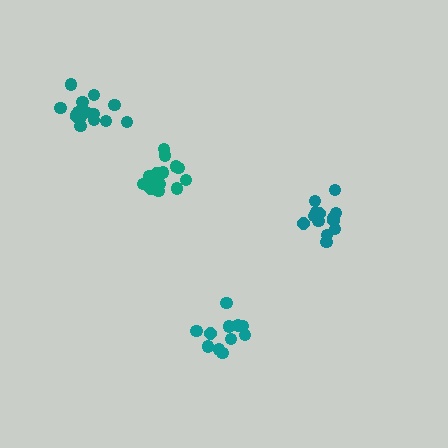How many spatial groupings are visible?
There are 4 spatial groupings.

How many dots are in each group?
Group 1: 13 dots, Group 2: 14 dots, Group 3: 12 dots, Group 4: 16 dots (55 total).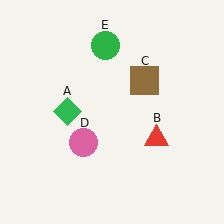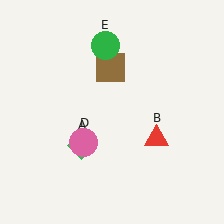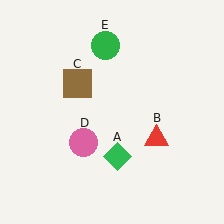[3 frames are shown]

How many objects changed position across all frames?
2 objects changed position: green diamond (object A), brown square (object C).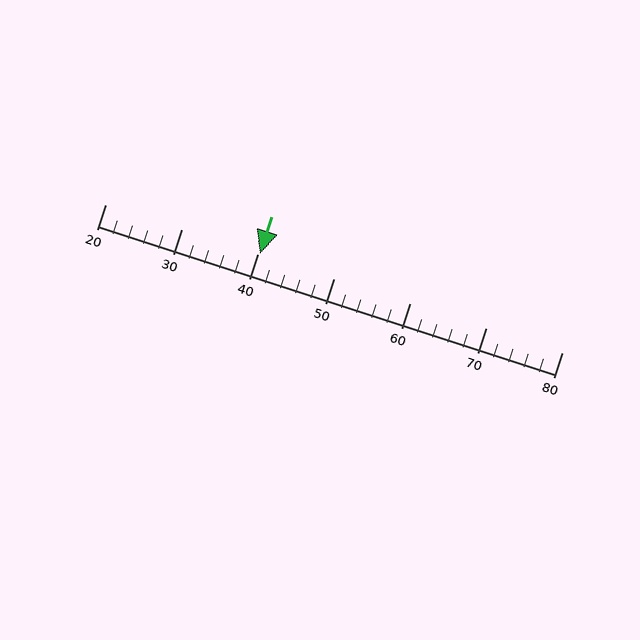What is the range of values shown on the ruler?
The ruler shows values from 20 to 80.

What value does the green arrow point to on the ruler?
The green arrow points to approximately 40.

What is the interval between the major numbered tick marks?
The major tick marks are spaced 10 units apart.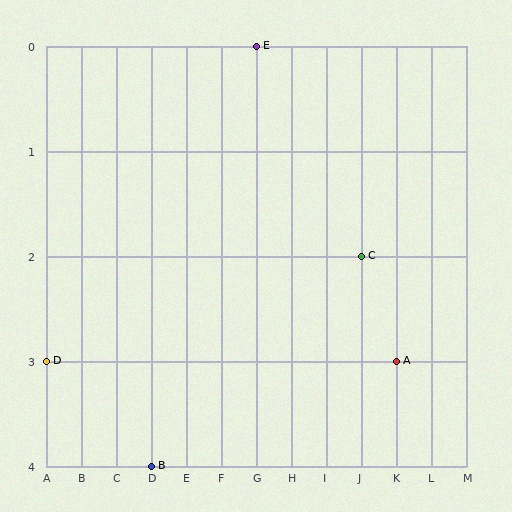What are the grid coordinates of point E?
Point E is at grid coordinates (G, 0).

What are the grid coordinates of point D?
Point D is at grid coordinates (A, 3).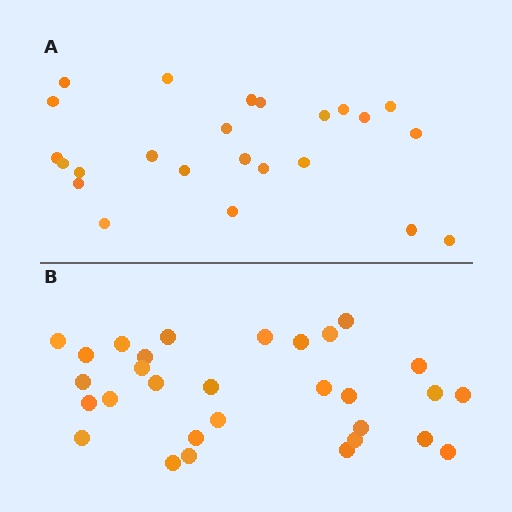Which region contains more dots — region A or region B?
Region B (the bottom region) has more dots.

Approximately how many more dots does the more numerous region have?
Region B has about 6 more dots than region A.